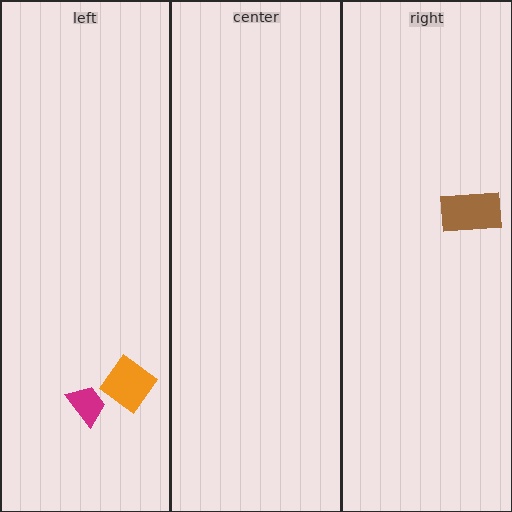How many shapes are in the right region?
1.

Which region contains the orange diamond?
The left region.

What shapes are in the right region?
The brown rectangle.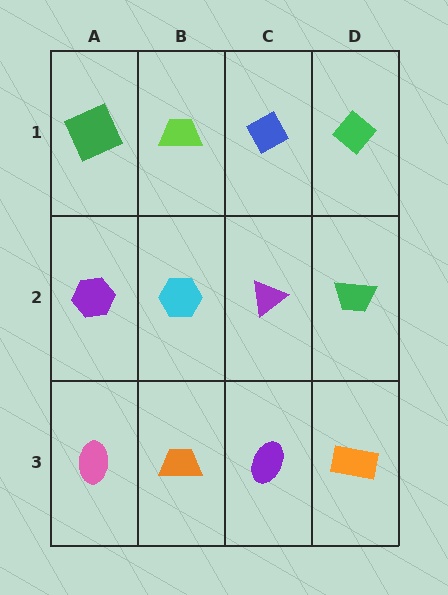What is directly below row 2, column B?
An orange trapezoid.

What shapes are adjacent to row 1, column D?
A green trapezoid (row 2, column D), a blue diamond (row 1, column C).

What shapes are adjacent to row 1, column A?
A purple hexagon (row 2, column A), a lime trapezoid (row 1, column B).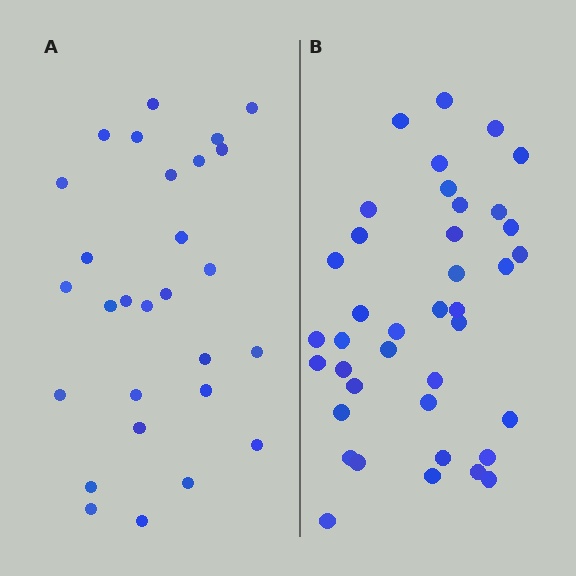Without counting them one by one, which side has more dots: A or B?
Region B (the right region) has more dots.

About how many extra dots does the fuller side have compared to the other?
Region B has roughly 12 or so more dots than region A.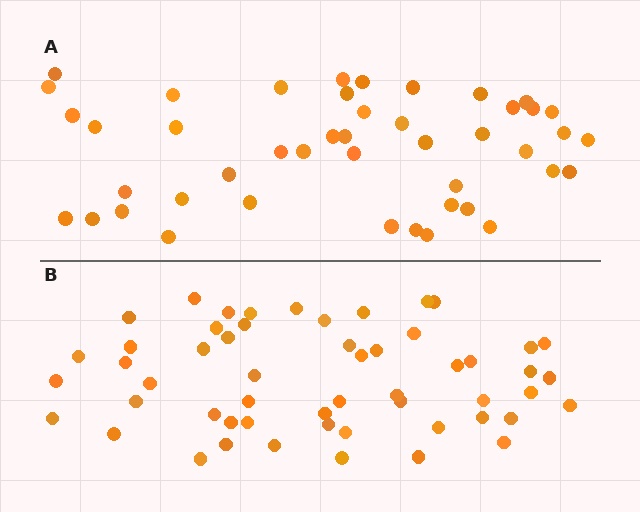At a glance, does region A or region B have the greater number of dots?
Region B (the bottom region) has more dots.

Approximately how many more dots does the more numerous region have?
Region B has roughly 8 or so more dots than region A.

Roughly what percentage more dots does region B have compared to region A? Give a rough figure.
About 20% more.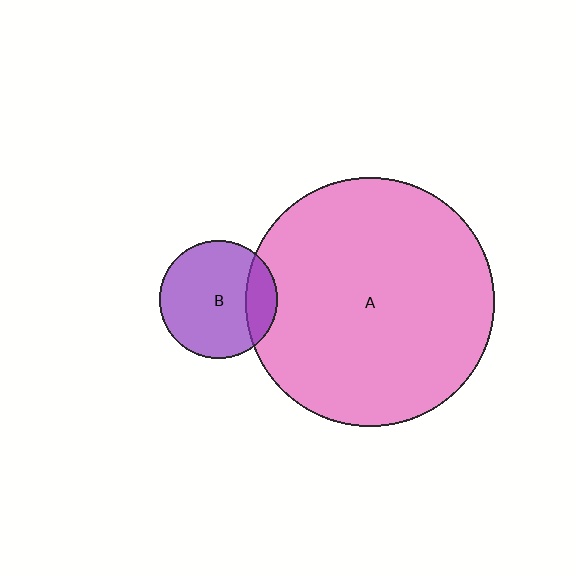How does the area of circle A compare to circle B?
Approximately 4.5 times.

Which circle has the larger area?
Circle A (pink).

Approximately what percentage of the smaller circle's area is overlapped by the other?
Approximately 20%.